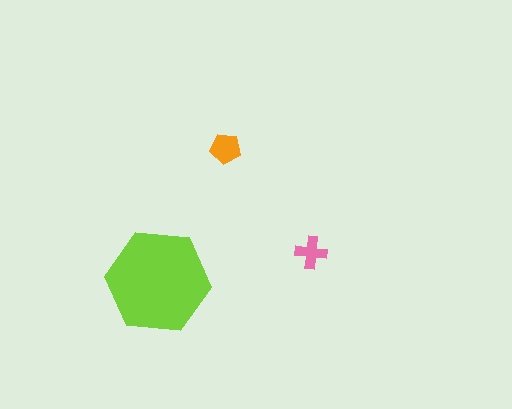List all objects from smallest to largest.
The pink cross, the orange pentagon, the lime hexagon.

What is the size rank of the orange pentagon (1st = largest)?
2nd.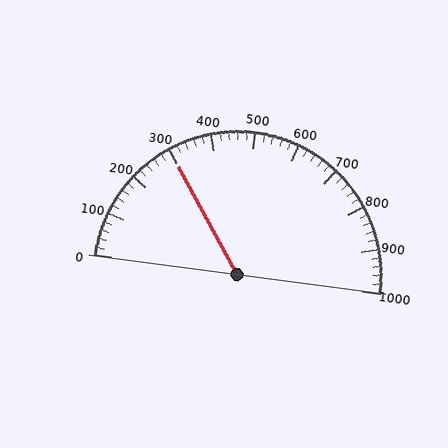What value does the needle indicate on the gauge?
The needle indicates approximately 300.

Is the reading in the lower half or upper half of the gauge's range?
The reading is in the lower half of the range (0 to 1000).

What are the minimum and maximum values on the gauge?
The gauge ranges from 0 to 1000.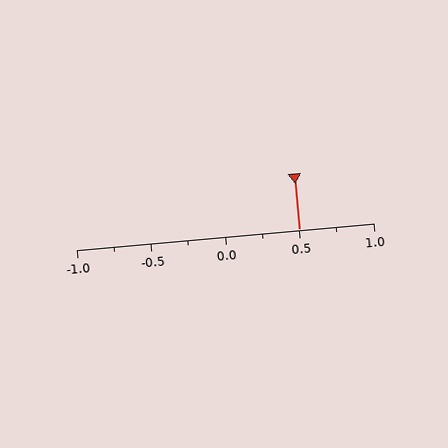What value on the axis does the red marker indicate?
The marker indicates approximately 0.5.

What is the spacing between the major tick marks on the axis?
The major ticks are spaced 0.5 apart.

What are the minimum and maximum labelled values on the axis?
The axis runs from -1.0 to 1.0.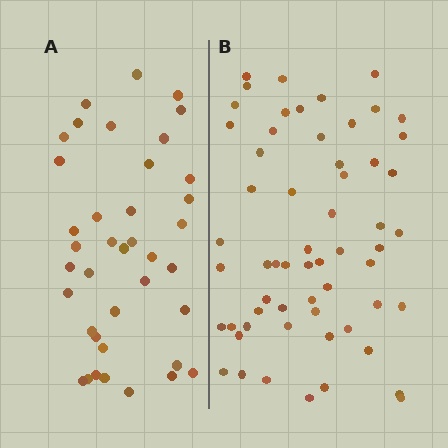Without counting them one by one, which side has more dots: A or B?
Region B (the right region) has more dots.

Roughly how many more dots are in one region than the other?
Region B has approximately 20 more dots than region A.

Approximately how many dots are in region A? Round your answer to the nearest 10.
About 40 dots. (The exact count is 39, which rounds to 40.)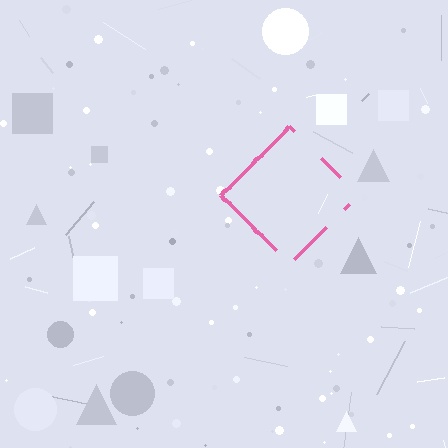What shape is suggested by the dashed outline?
The dashed outline suggests a diamond.